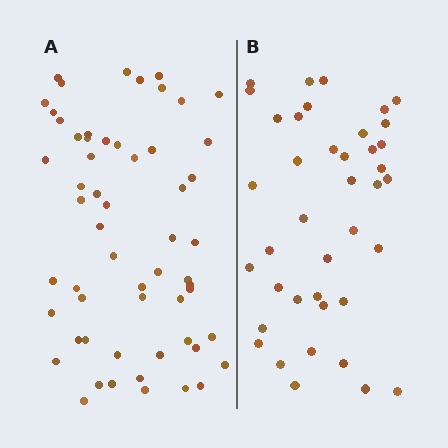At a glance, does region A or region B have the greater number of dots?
Region A (the left region) has more dots.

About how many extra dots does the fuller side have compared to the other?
Region A has approximately 20 more dots than region B.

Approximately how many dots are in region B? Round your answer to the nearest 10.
About 40 dots.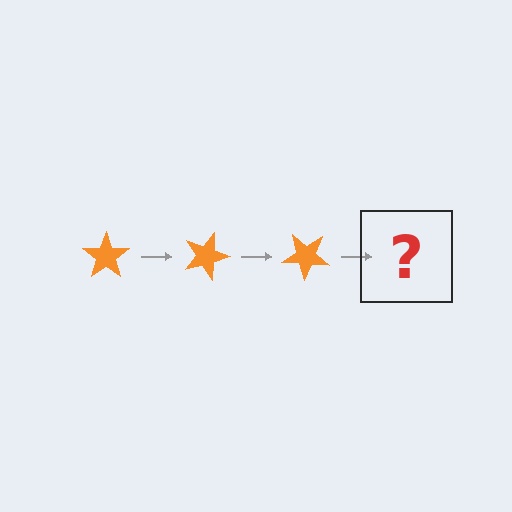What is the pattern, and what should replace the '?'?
The pattern is that the star rotates 20 degrees each step. The '?' should be an orange star rotated 60 degrees.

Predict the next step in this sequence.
The next step is an orange star rotated 60 degrees.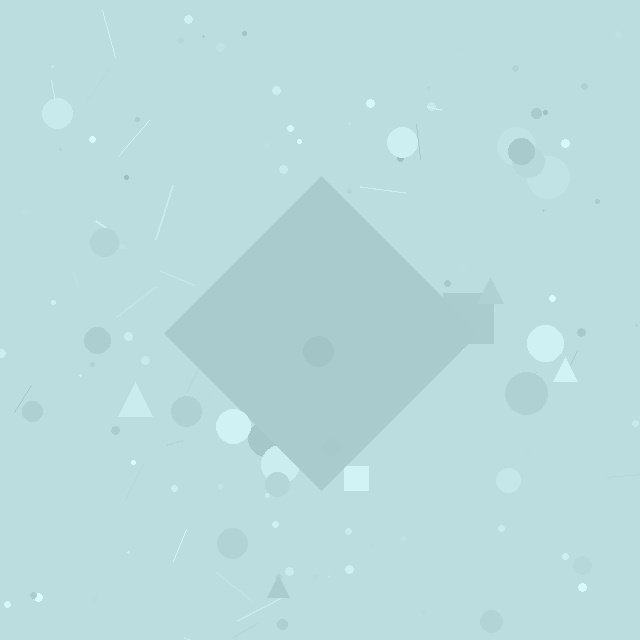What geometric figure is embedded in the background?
A diamond is embedded in the background.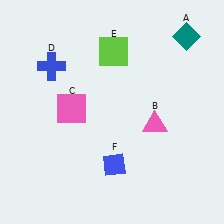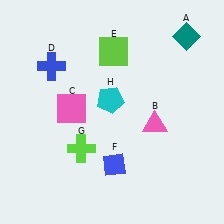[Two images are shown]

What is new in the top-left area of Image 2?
A cyan pentagon (H) was added in the top-left area of Image 2.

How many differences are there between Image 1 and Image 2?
There are 2 differences between the two images.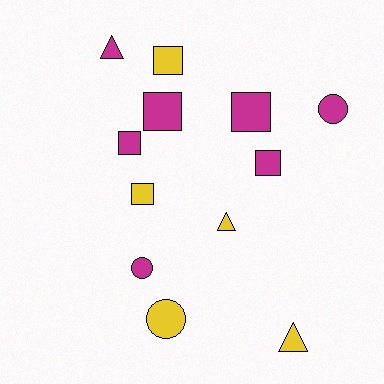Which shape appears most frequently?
Square, with 6 objects.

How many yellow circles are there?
There is 1 yellow circle.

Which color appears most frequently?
Magenta, with 7 objects.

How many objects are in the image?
There are 12 objects.